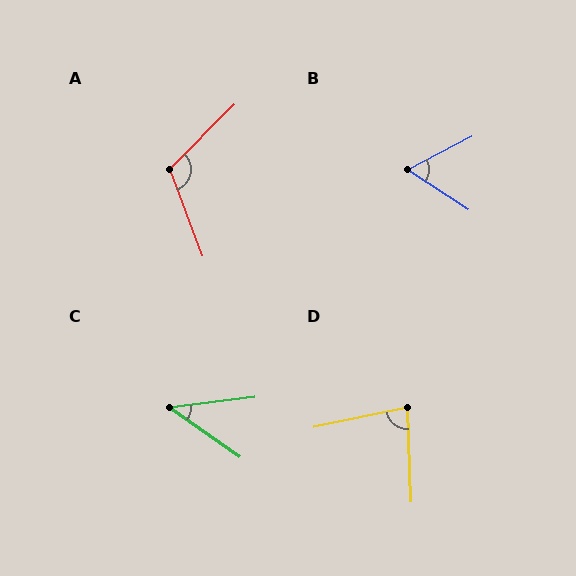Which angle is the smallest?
C, at approximately 42 degrees.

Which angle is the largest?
A, at approximately 114 degrees.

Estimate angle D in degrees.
Approximately 81 degrees.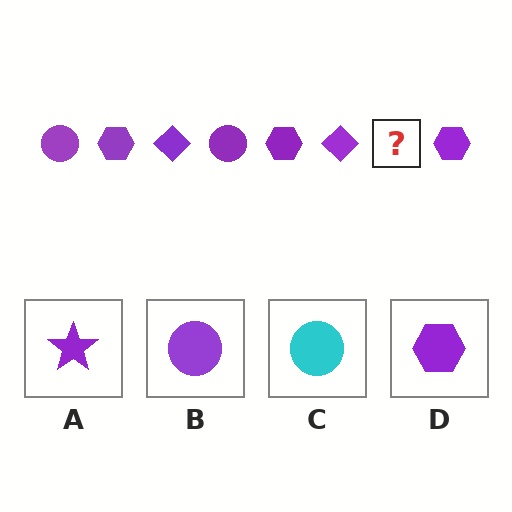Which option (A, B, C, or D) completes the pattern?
B.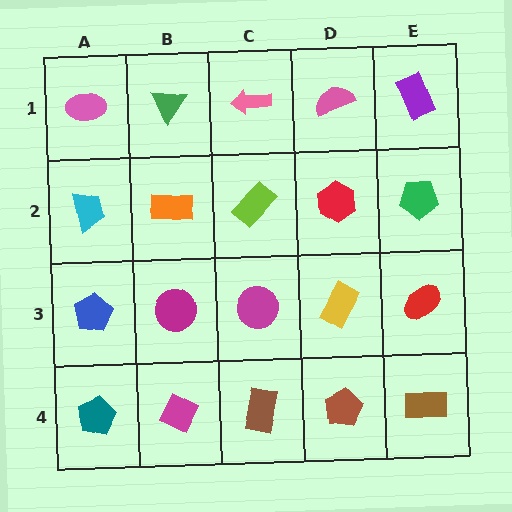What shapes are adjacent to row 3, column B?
An orange rectangle (row 2, column B), a magenta diamond (row 4, column B), a blue pentagon (row 3, column A), a magenta circle (row 3, column C).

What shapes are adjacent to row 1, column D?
A red hexagon (row 2, column D), a pink arrow (row 1, column C), a purple rectangle (row 1, column E).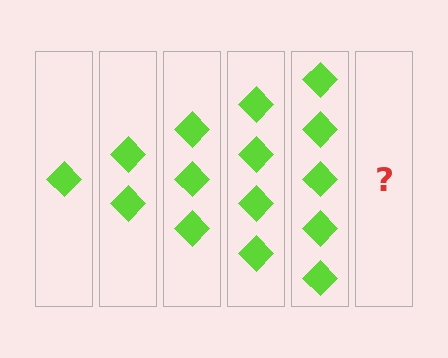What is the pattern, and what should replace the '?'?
The pattern is that each step adds one more diamond. The '?' should be 6 diamonds.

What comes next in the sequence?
The next element should be 6 diamonds.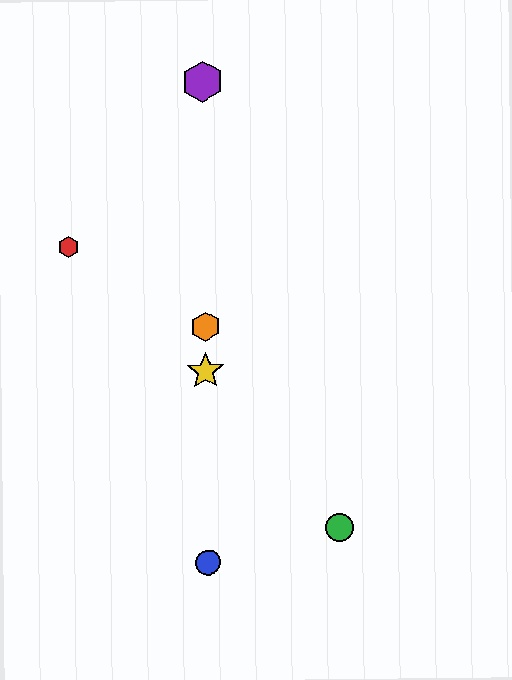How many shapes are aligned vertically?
4 shapes (the blue circle, the yellow star, the purple hexagon, the orange hexagon) are aligned vertically.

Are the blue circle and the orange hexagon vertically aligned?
Yes, both are at x≈208.